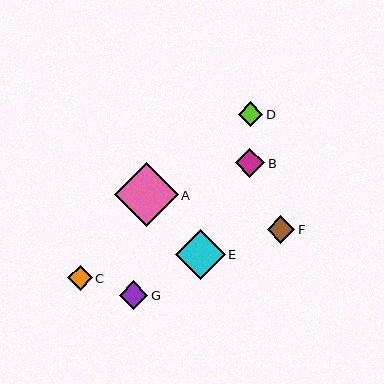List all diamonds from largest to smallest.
From largest to smallest: A, E, B, G, F, D, C.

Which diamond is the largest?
Diamond A is the largest with a size of approximately 64 pixels.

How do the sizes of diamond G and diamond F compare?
Diamond G and diamond F are approximately the same size.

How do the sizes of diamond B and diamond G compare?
Diamond B and diamond G are approximately the same size.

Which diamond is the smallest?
Diamond C is the smallest with a size of approximately 25 pixels.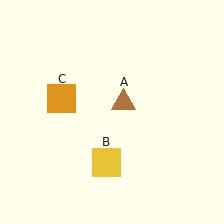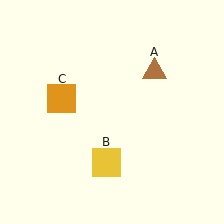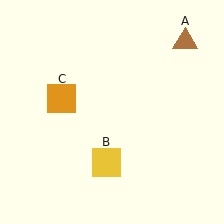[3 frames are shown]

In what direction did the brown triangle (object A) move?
The brown triangle (object A) moved up and to the right.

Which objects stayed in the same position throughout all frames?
Yellow square (object B) and orange square (object C) remained stationary.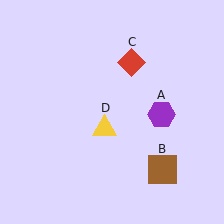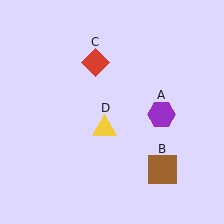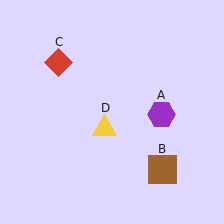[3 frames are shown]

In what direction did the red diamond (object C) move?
The red diamond (object C) moved left.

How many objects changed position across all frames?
1 object changed position: red diamond (object C).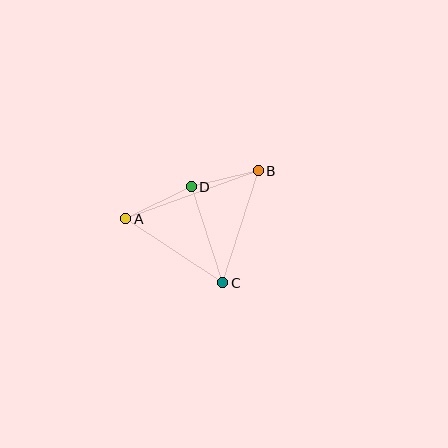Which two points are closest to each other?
Points B and D are closest to each other.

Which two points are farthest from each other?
Points A and B are farthest from each other.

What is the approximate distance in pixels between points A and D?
The distance between A and D is approximately 73 pixels.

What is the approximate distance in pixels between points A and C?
The distance between A and C is approximately 116 pixels.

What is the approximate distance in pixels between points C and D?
The distance between C and D is approximately 101 pixels.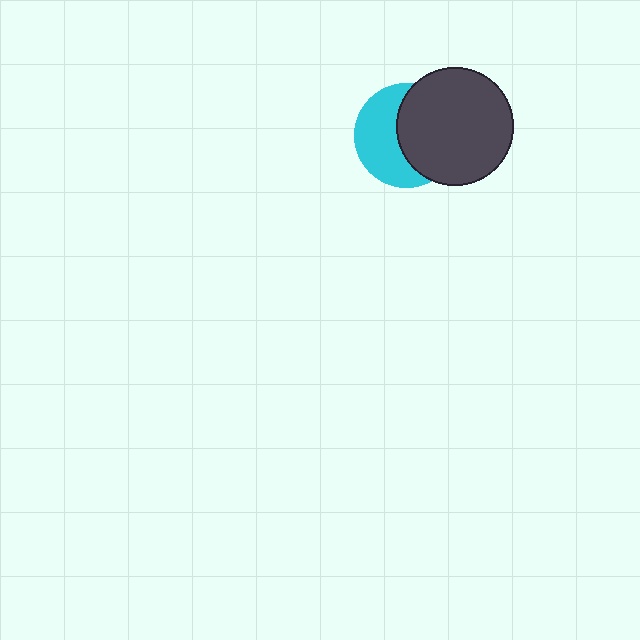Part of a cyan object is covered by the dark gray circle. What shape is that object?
It is a circle.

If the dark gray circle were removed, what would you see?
You would see the complete cyan circle.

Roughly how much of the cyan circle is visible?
About half of it is visible (roughly 49%).